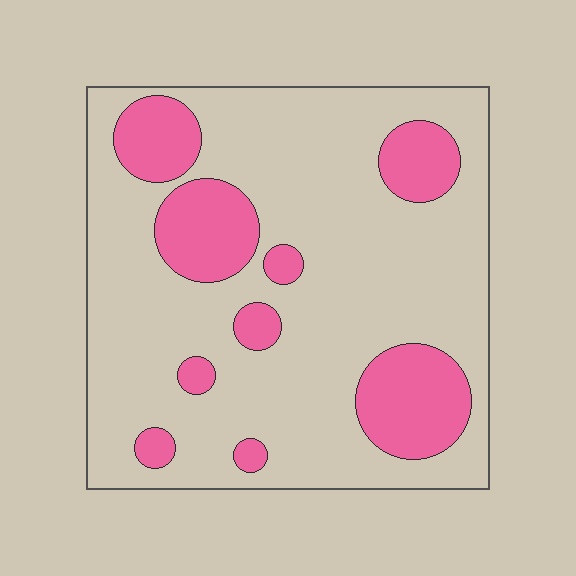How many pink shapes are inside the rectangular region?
9.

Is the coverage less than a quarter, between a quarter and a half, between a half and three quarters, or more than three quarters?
Less than a quarter.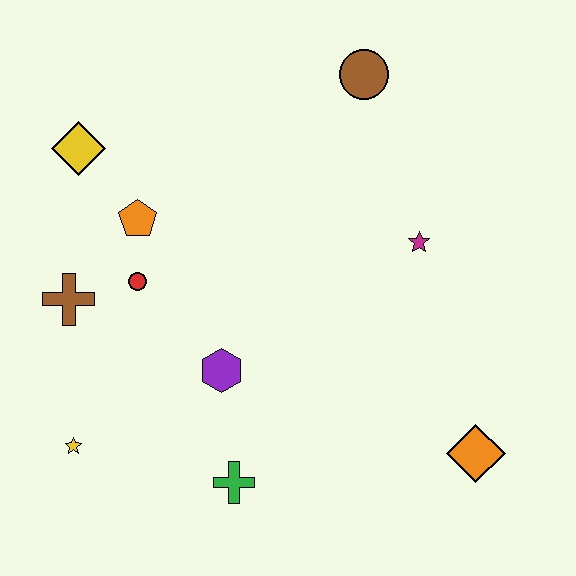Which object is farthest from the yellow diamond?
The orange diamond is farthest from the yellow diamond.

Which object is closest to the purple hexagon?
The green cross is closest to the purple hexagon.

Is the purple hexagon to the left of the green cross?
Yes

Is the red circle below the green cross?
No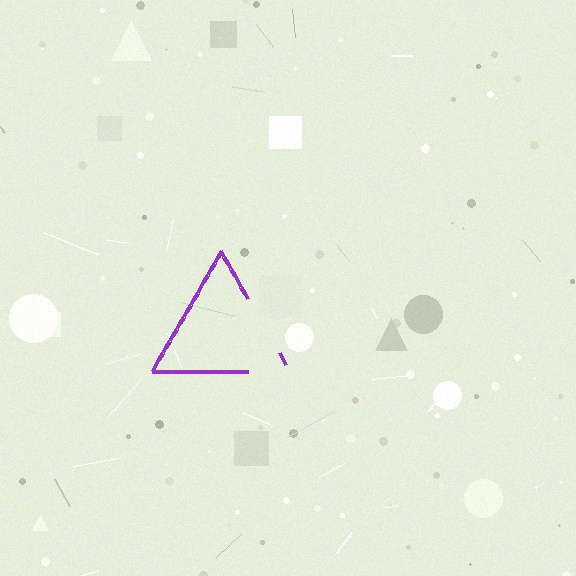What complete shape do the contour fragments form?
The contour fragments form a triangle.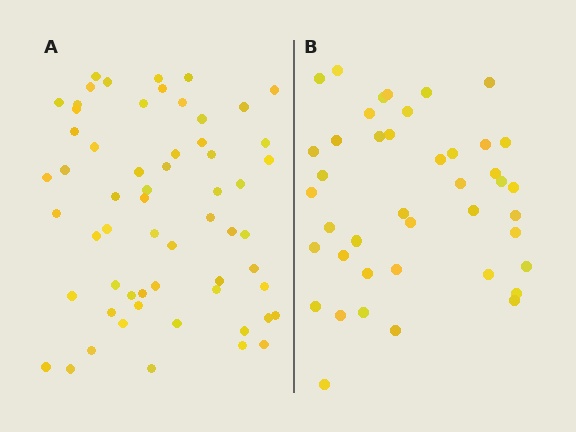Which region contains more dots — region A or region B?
Region A (the left region) has more dots.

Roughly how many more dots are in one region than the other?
Region A has approximately 20 more dots than region B.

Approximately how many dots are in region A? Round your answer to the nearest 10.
About 60 dots.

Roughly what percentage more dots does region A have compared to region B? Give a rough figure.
About 45% more.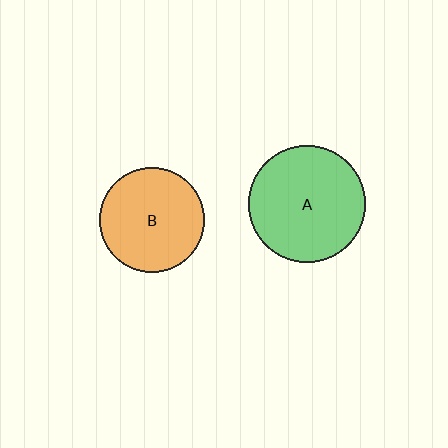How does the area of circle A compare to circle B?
Approximately 1.2 times.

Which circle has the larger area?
Circle A (green).